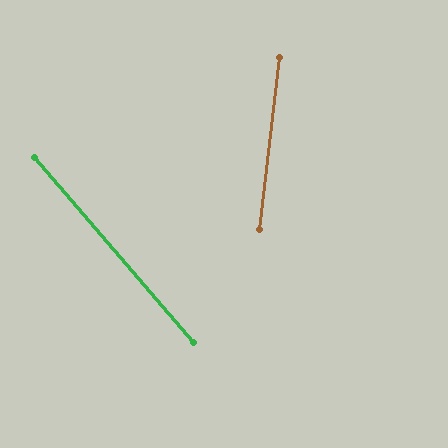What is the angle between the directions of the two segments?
Approximately 47 degrees.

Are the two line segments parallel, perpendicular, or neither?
Neither parallel nor perpendicular — they differ by about 47°.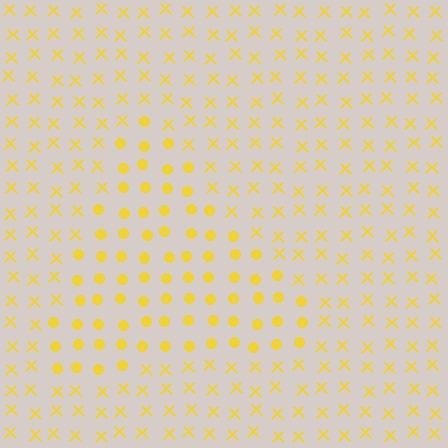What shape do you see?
I see a triangle.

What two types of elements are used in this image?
The image uses circles inside the triangle region and X marks outside it.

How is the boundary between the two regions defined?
The boundary is defined by a change in element shape: circles inside vs. X marks outside. All elements share the same color and spacing.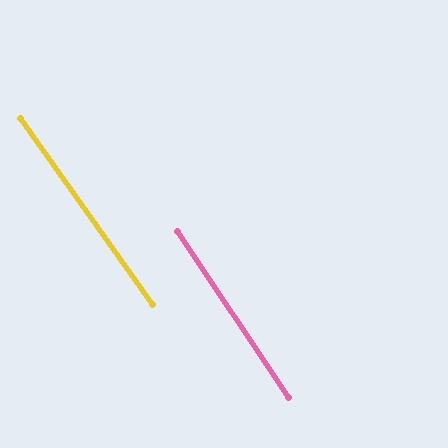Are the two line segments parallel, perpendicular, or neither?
Parallel — their directions differ by only 1.4°.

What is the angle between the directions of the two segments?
Approximately 1 degree.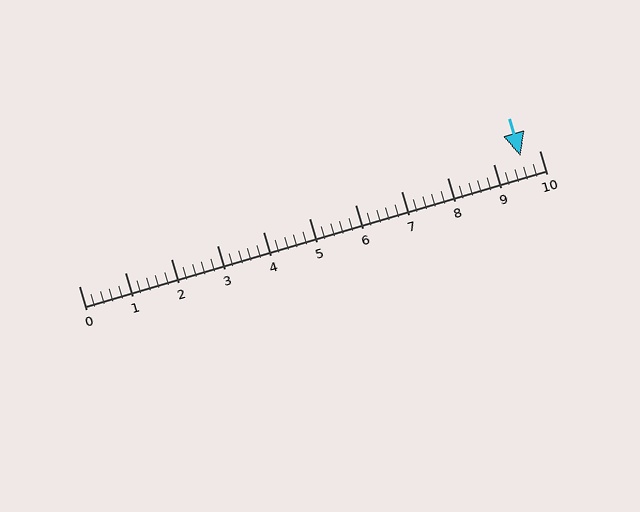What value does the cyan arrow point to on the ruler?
The cyan arrow points to approximately 9.6.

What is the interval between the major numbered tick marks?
The major tick marks are spaced 1 units apart.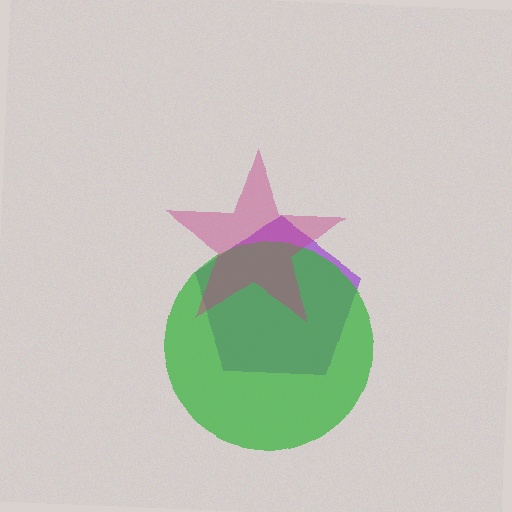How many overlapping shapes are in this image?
There are 3 overlapping shapes in the image.